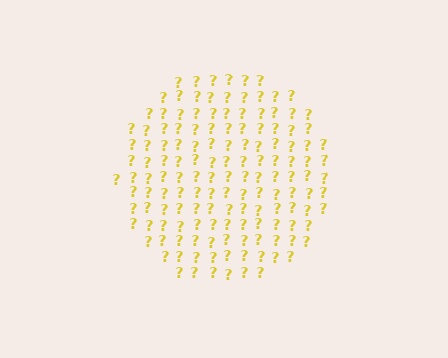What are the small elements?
The small elements are question marks.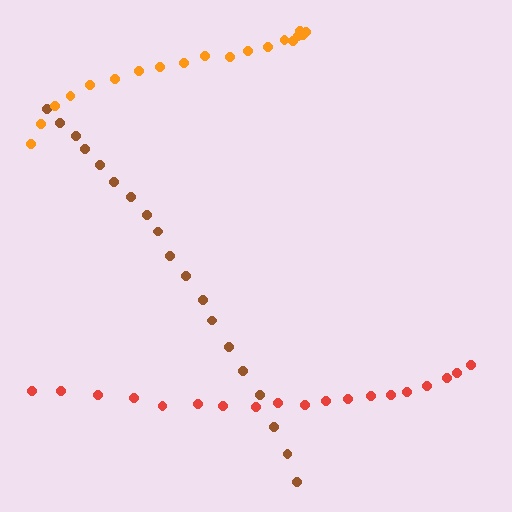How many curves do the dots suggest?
There are 3 distinct paths.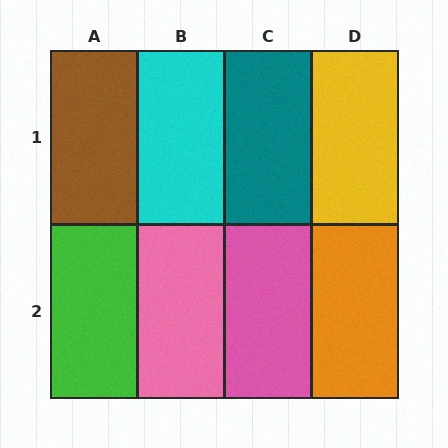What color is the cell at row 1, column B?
Cyan.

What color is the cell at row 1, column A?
Brown.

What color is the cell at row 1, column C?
Teal.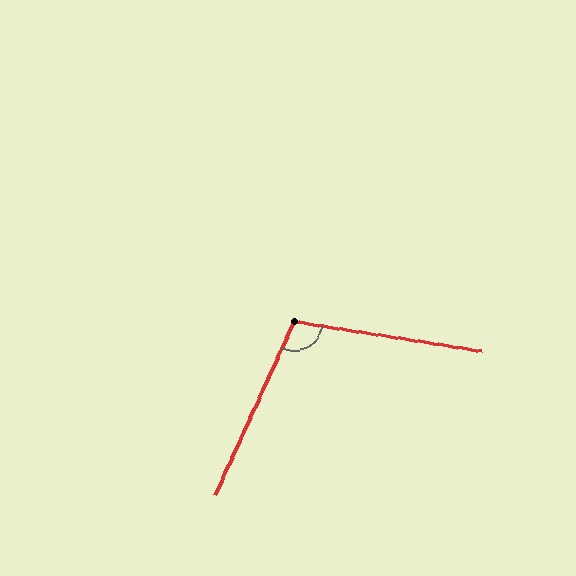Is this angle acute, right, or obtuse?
It is obtuse.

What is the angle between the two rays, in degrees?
Approximately 105 degrees.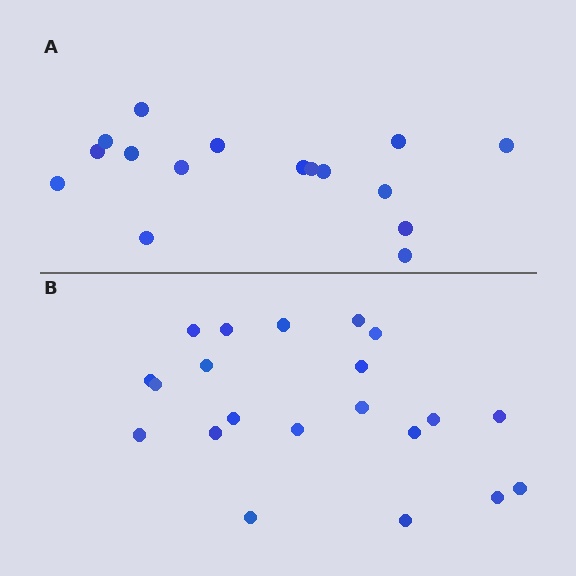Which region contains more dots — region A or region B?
Region B (the bottom region) has more dots.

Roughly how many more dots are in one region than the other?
Region B has about 5 more dots than region A.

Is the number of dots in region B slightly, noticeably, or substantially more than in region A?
Region B has noticeably more, but not dramatically so. The ratio is roughly 1.3 to 1.